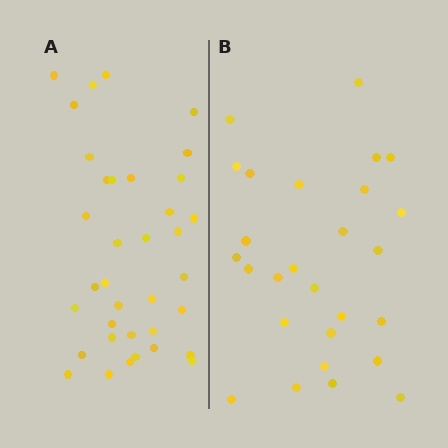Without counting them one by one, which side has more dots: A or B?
Region A (the left region) has more dots.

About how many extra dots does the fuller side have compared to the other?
Region A has roughly 8 or so more dots than region B.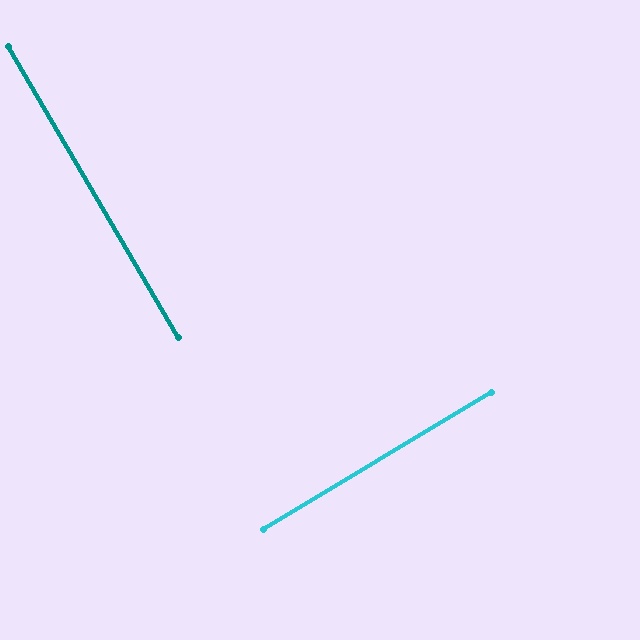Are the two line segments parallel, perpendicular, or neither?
Perpendicular — they meet at approximately 89°.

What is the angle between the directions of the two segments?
Approximately 89 degrees.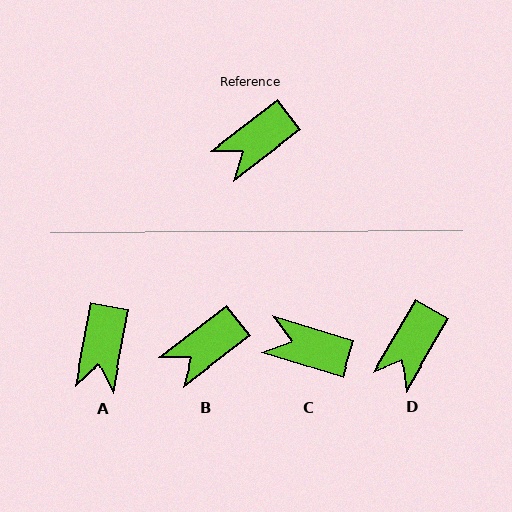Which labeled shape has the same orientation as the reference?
B.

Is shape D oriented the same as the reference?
No, it is off by about 22 degrees.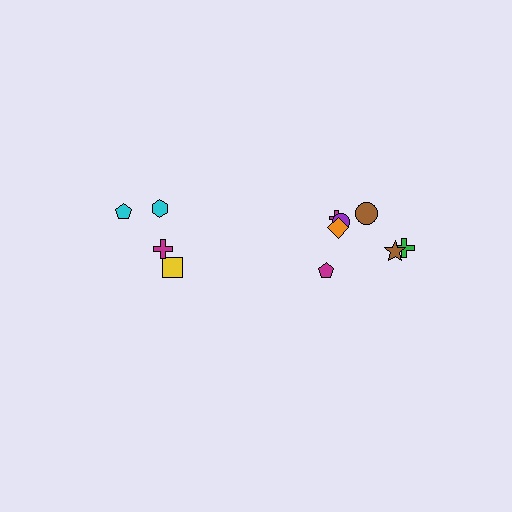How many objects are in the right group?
There are 7 objects.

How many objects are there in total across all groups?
There are 11 objects.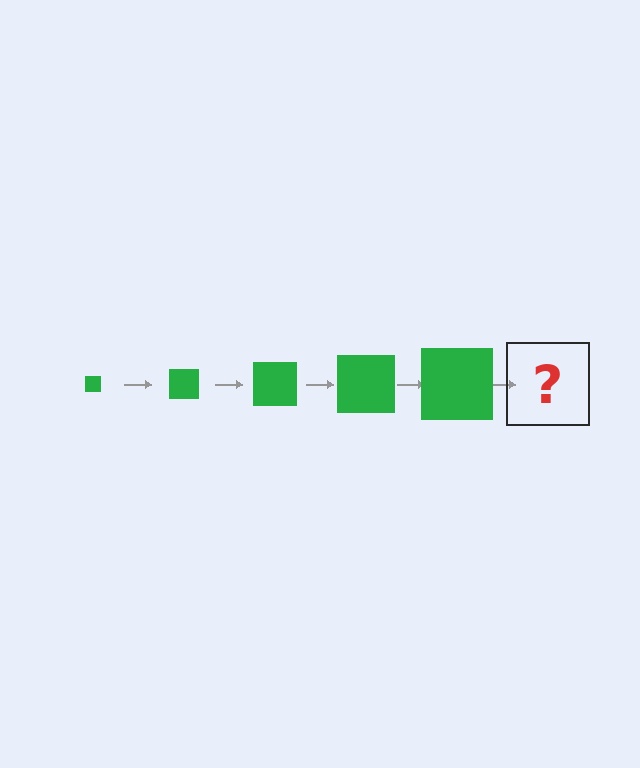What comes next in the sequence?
The next element should be a green square, larger than the previous one.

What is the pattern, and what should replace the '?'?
The pattern is that the square gets progressively larger each step. The '?' should be a green square, larger than the previous one.